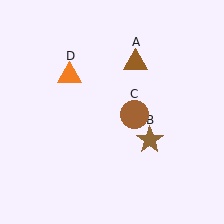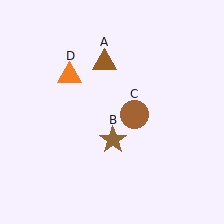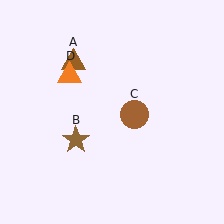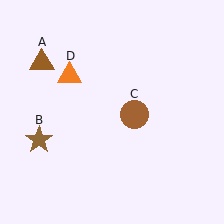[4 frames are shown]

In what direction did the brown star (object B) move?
The brown star (object B) moved left.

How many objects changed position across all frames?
2 objects changed position: brown triangle (object A), brown star (object B).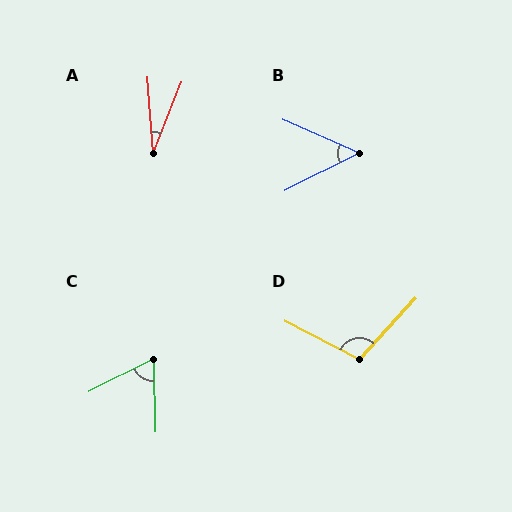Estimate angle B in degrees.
Approximately 50 degrees.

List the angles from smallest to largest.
A (25°), B (50°), C (65°), D (105°).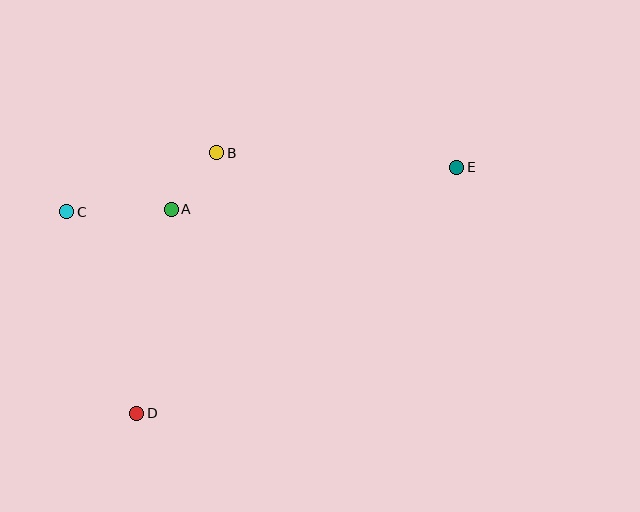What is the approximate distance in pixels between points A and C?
The distance between A and C is approximately 105 pixels.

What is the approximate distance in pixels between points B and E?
The distance between B and E is approximately 241 pixels.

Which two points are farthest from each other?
Points D and E are farthest from each other.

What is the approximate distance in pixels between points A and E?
The distance between A and E is approximately 289 pixels.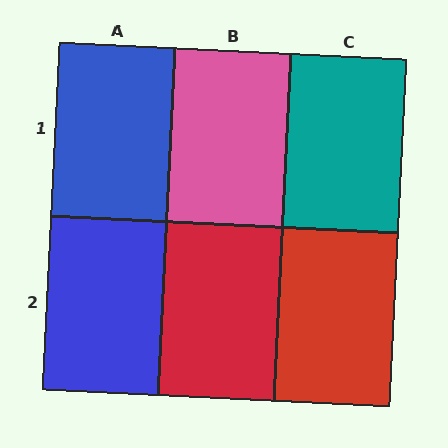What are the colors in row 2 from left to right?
Blue, red, red.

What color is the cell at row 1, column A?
Blue.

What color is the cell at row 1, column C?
Teal.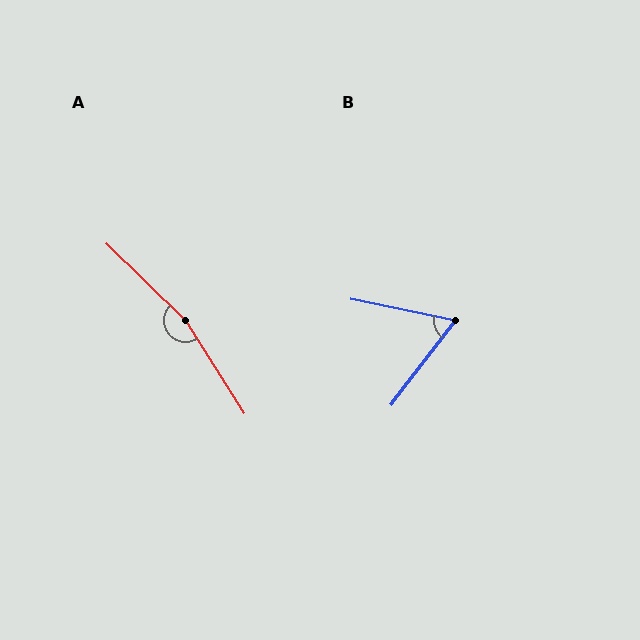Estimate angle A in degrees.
Approximately 166 degrees.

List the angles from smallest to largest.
B (64°), A (166°).